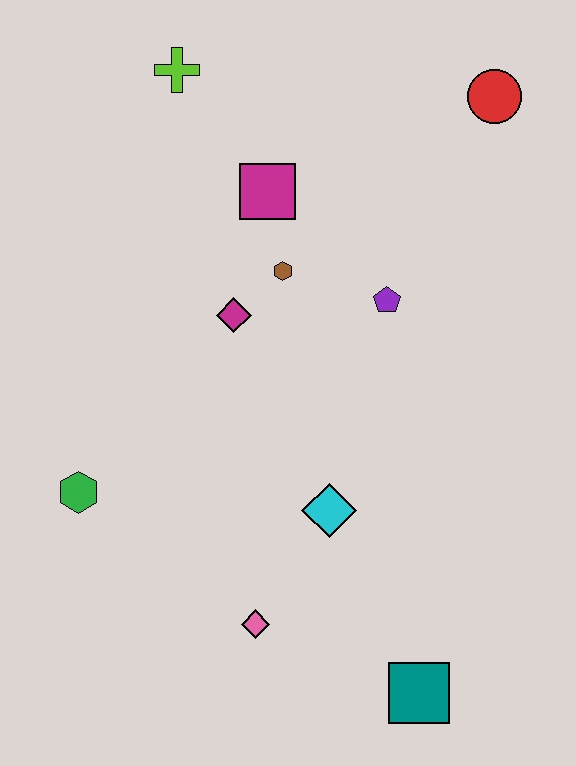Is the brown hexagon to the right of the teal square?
No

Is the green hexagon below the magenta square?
Yes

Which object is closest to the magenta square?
The brown hexagon is closest to the magenta square.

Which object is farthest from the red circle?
The teal square is farthest from the red circle.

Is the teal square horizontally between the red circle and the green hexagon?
Yes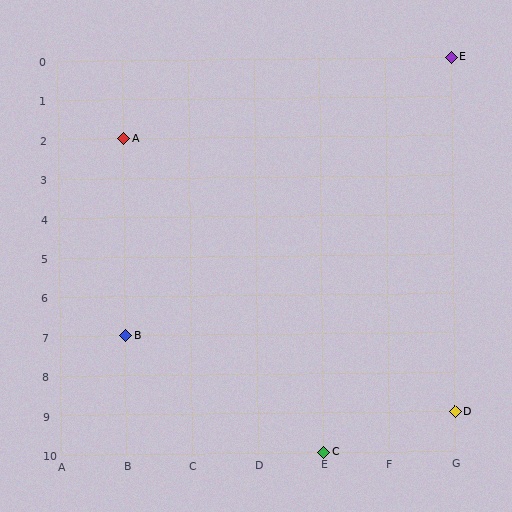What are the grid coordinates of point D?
Point D is at grid coordinates (G, 9).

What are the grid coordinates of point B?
Point B is at grid coordinates (B, 7).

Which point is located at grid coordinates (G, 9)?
Point D is at (G, 9).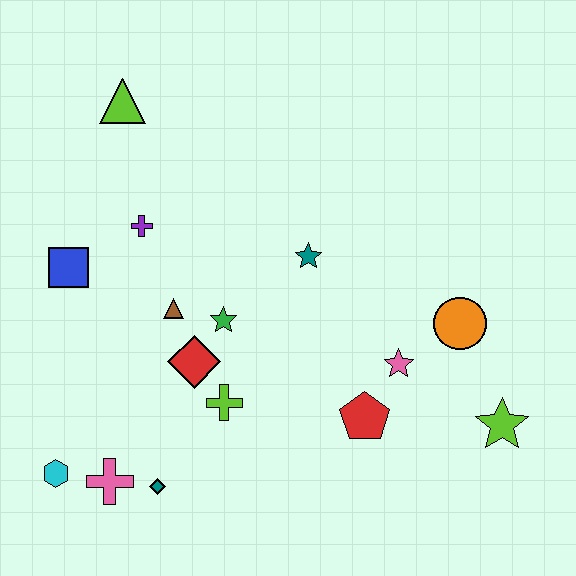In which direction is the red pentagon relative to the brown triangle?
The red pentagon is to the right of the brown triangle.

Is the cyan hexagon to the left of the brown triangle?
Yes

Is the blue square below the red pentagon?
No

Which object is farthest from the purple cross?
The lime star is farthest from the purple cross.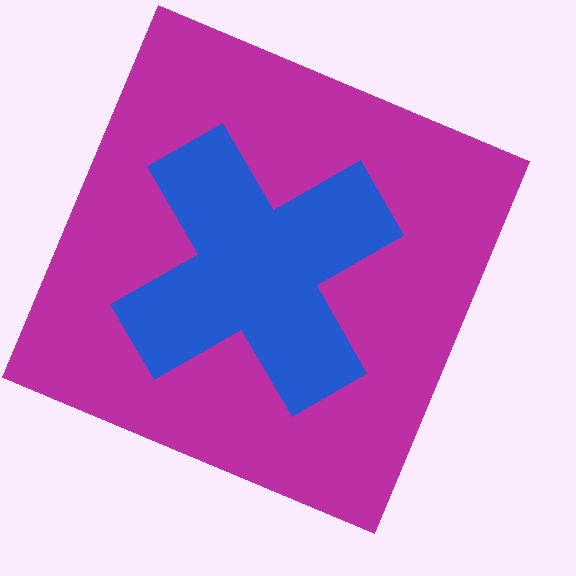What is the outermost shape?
The magenta square.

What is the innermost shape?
The blue cross.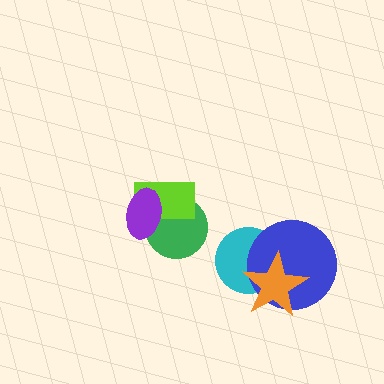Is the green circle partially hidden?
Yes, it is partially covered by another shape.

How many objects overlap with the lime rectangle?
2 objects overlap with the lime rectangle.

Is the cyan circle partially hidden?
Yes, it is partially covered by another shape.